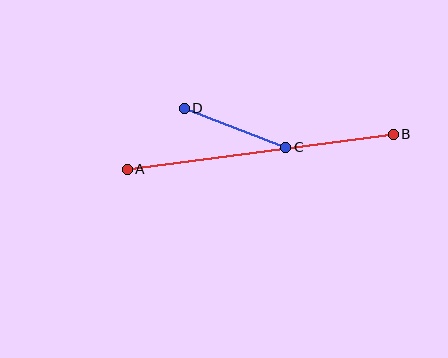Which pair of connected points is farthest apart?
Points A and B are farthest apart.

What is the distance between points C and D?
The distance is approximately 109 pixels.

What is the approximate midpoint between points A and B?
The midpoint is at approximately (260, 152) pixels.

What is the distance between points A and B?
The distance is approximately 268 pixels.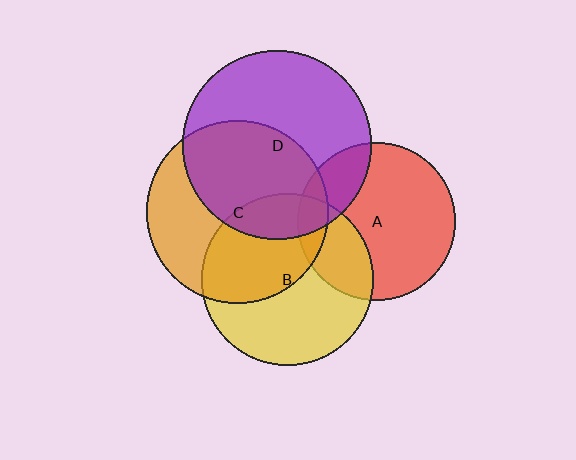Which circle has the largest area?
Circle D (purple).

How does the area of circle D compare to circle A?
Approximately 1.4 times.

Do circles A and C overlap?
Yes.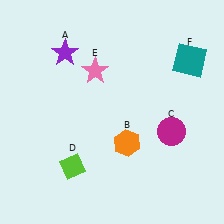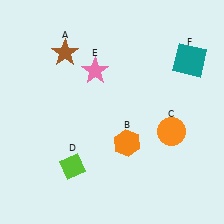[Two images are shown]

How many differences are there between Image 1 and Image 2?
There are 2 differences between the two images.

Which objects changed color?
A changed from purple to brown. C changed from magenta to orange.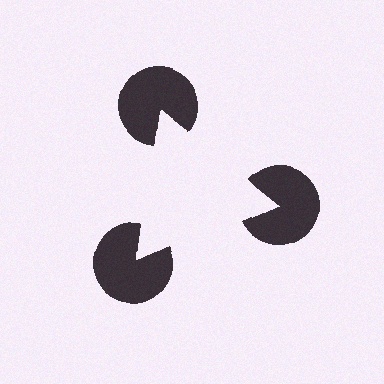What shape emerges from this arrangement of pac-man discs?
An illusory triangle — its edges are inferred from the aligned wedge cuts in the pac-man discs, not physically drawn.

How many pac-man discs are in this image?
There are 3 — one at each vertex of the illusory triangle.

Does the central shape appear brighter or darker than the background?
It typically appears slightly brighter than the background, even though no actual brightness change is drawn.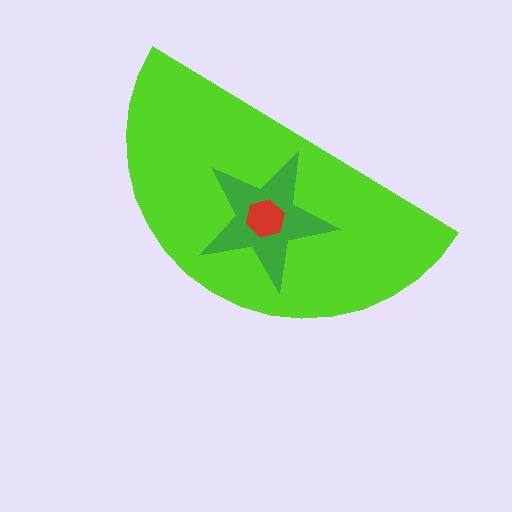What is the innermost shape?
The red hexagon.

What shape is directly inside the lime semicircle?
The green star.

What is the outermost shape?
The lime semicircle.